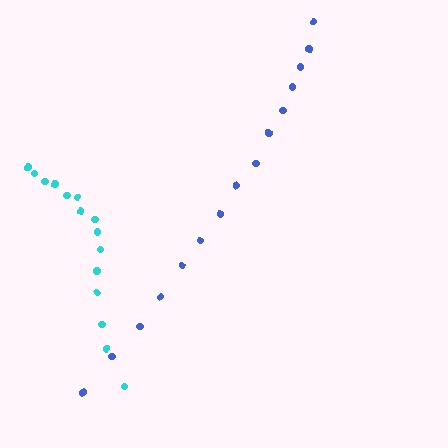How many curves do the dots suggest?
There are 2 distinct paths.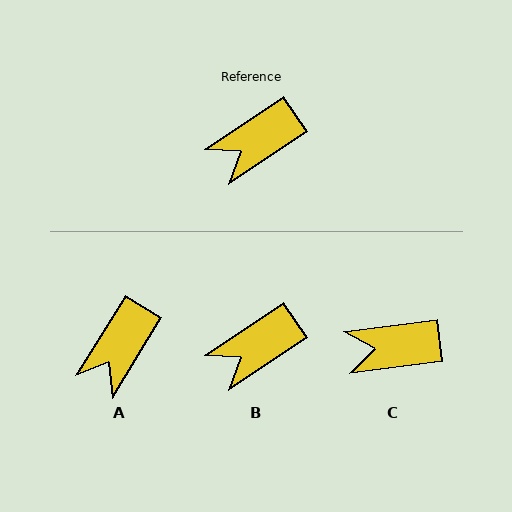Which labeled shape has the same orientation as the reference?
B.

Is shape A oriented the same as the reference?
No, it is off by about 25 degrees.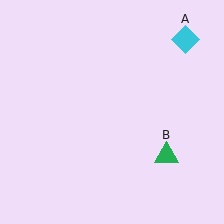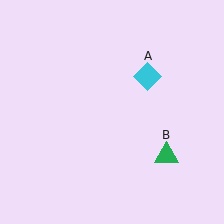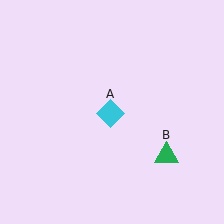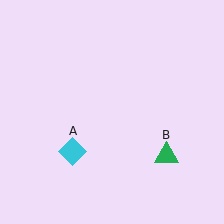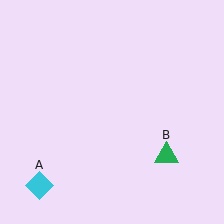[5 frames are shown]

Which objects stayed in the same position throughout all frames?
Green triangle (object B) remained stationary.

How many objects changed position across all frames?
1 object changed position: cyan diamond (object A).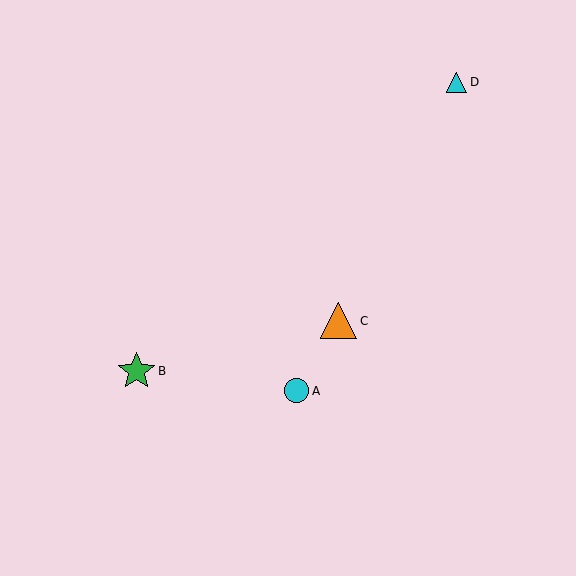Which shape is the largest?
The green star (labeled B) is the largest.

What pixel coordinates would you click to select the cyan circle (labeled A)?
Click at (297, 391) to select the cyan circle A.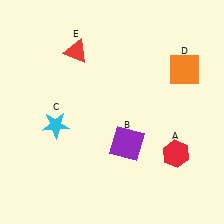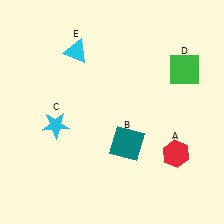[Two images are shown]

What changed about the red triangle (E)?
In Image 1, E is red. In Image 2, it changed to cyan.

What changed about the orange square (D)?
In Image 1, D is orange. In Image 2, it changed to green.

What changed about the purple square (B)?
In Image 1, B is purple. In Image 2, it changed to teal.